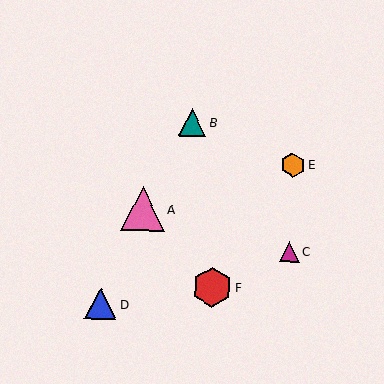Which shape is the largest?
The pink triangle (labeled A) is the largest.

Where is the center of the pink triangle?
The center of the pink triangle is at (143, 209).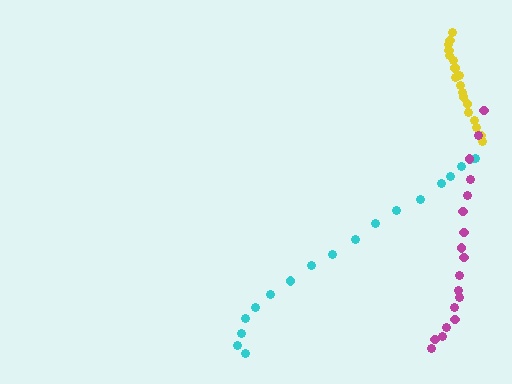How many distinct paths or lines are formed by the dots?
There are 3 distinct paths.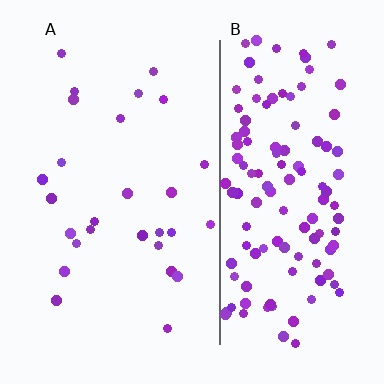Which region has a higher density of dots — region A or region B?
B (the right).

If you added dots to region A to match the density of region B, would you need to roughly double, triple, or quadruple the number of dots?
Approximately quadruple.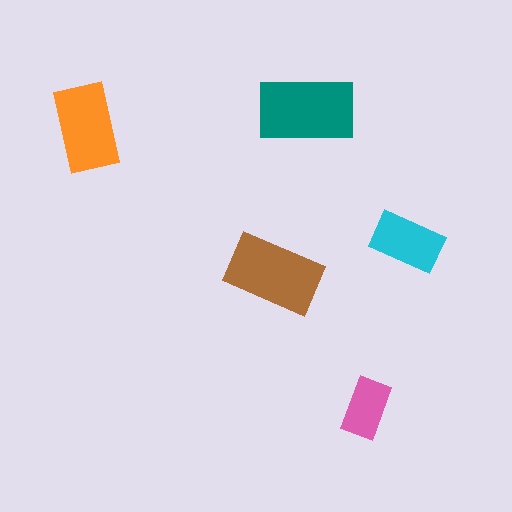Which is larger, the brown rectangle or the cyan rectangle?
The brown one.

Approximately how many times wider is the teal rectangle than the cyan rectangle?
About 1.5 times wider.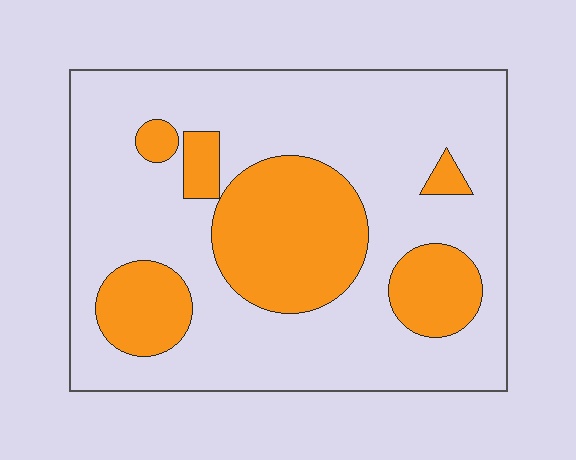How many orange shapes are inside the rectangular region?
6.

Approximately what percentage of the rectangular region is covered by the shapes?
Approximately 30%.